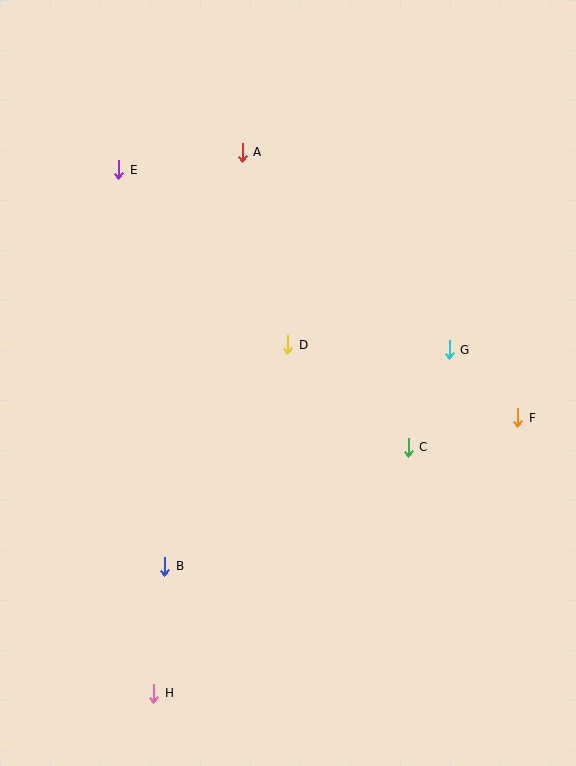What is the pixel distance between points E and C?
The distance between E and C is 401 pixels.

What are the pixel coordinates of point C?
Point C is at (408, 447).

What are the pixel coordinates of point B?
Point B is at (164, 566).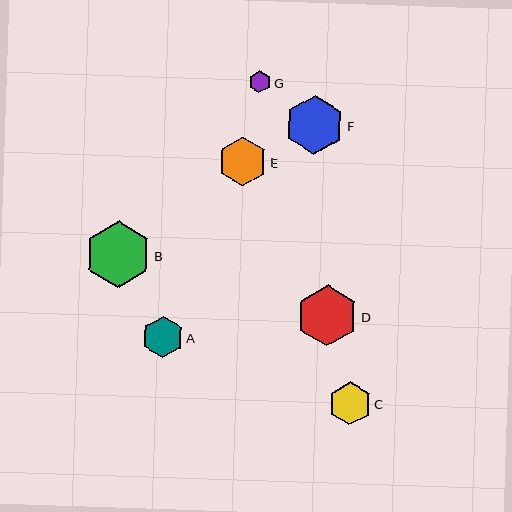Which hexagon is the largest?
Hexagon B is the largest with a size of approximately 67 pixels.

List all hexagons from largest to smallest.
From largest to smallest: B, D, F, E, C, A, G.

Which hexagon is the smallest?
Hexagon G is the smallest with a size of approximately 22 pixels.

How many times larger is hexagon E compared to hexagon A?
Hexagon E is approximately 1.2 times the size of hexagon A.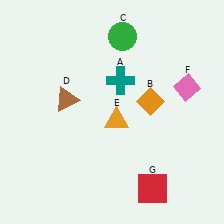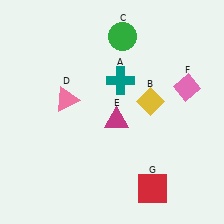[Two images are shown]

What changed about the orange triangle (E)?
In Image 1, E is orange. In Image 2, it changed to magenta.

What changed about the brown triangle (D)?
In Image 1, D is brown. In Image 2, it changed to pink.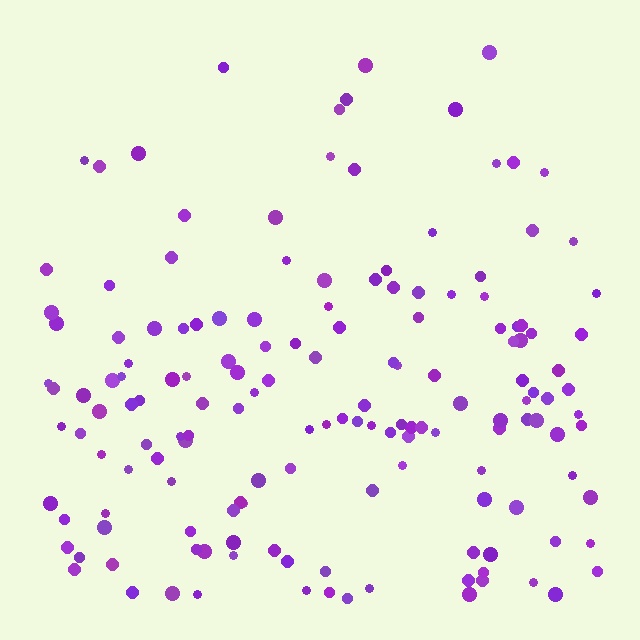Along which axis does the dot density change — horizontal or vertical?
Vertical.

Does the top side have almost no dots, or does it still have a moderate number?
Still a moderate number, just noticeably fewer than the bottom.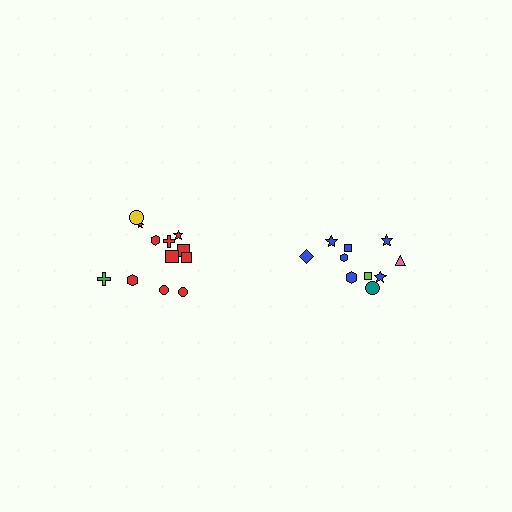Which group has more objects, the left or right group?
The left group.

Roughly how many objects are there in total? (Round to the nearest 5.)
Roughly 20 objects in total.